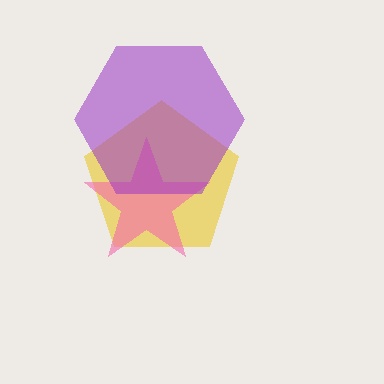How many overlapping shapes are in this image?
There are 3 overlapping shapes in the image.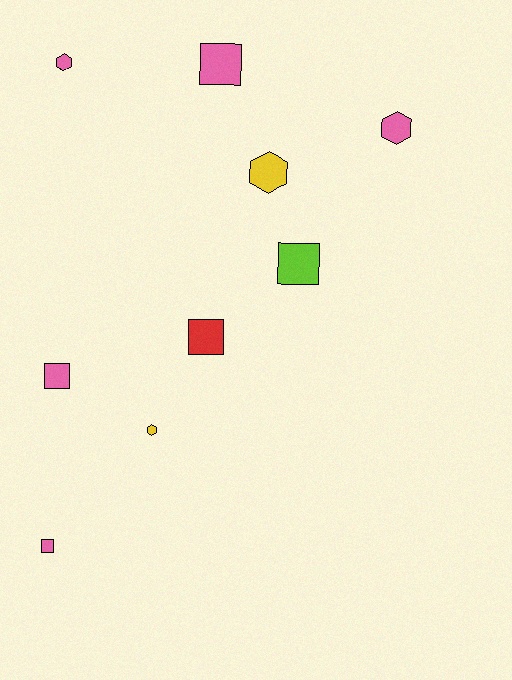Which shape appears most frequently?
Square, with 5 objects.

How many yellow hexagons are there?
There are 2 yellow hexagons.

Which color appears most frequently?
Pink, with 5 objects.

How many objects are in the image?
There are 9 objects.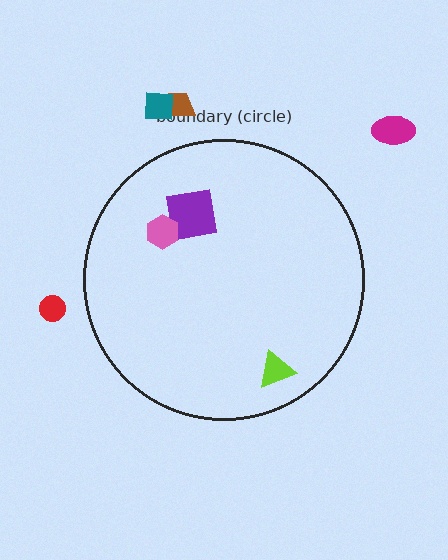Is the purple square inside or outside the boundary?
Inside.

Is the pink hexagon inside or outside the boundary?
Inside.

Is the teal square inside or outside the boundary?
Outside.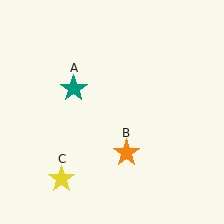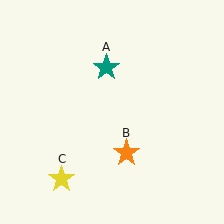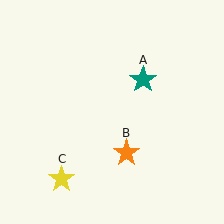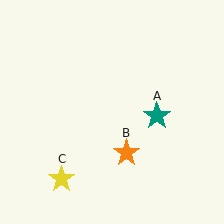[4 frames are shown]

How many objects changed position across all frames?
1 object changed position: teal star (object A).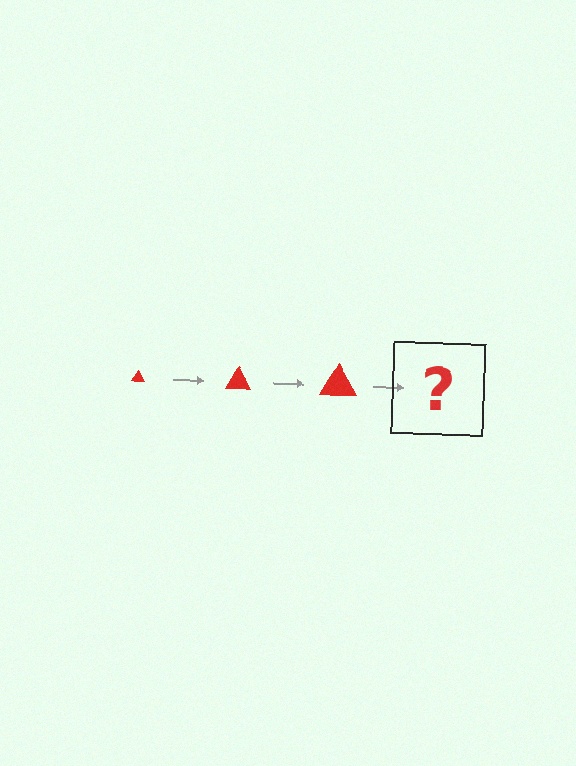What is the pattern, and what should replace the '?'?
The pattern is that the triangle gets progressively larger each step. The '?' should be a red triangle, larger than the previous one.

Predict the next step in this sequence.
The next step is a red triangle, larger than the previous one.